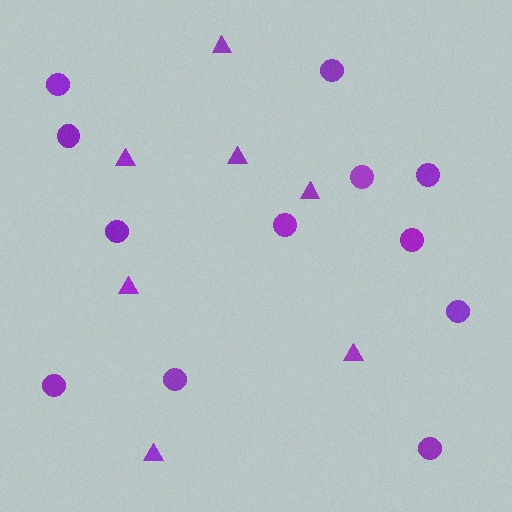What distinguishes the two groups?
There are 2 groups: one group of triangles (7) and one group of circles (12).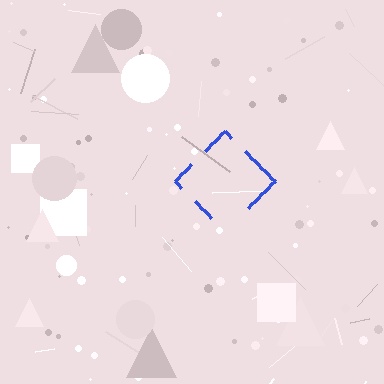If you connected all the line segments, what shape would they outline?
They would outline a diamond.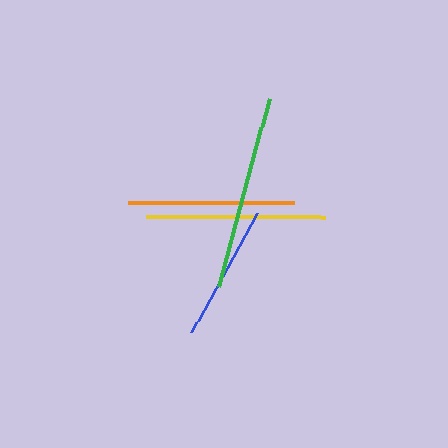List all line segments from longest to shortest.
From longest to shortest: green, yellow, orange, blue.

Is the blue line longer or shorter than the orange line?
The orange line is longer than the blue line.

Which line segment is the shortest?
The blue line is the shortest at approximately 136 pixels.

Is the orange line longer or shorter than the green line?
The green line is longer than the orange line.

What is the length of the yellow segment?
The yellow segment is approximately 179 pixels long.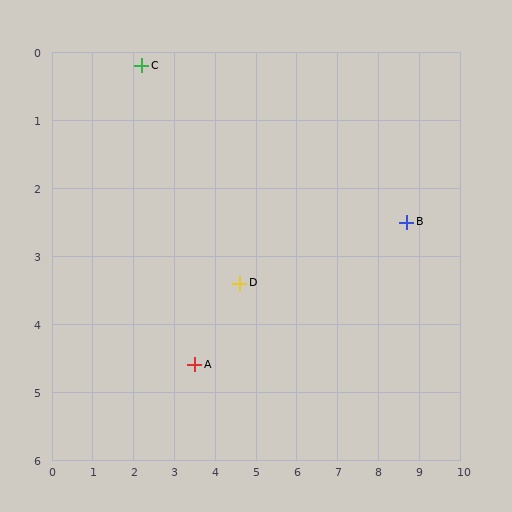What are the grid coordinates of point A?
Point A is at approximately (3.5, 4.6).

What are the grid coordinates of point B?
Point B is at approximately (8.7, 2.5).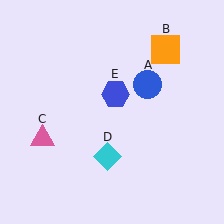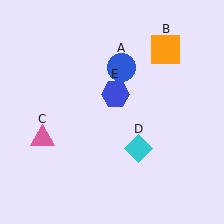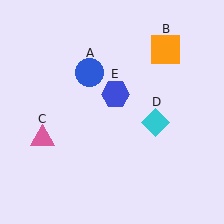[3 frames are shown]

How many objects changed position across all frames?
2 objects changed position: blue circle (object A), cyan diamond (object D).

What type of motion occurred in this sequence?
The blue circle (object A), cyan diamond (object D) rotated counterclockwise around the center of the scene.